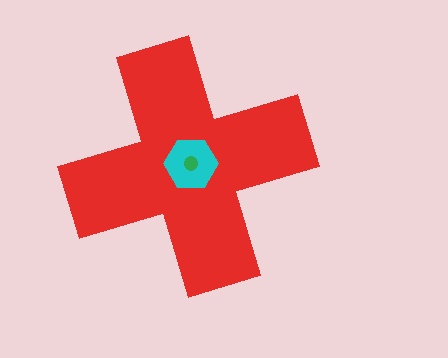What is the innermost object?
The green circle.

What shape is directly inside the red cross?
The cyan hexagon.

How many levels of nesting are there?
3.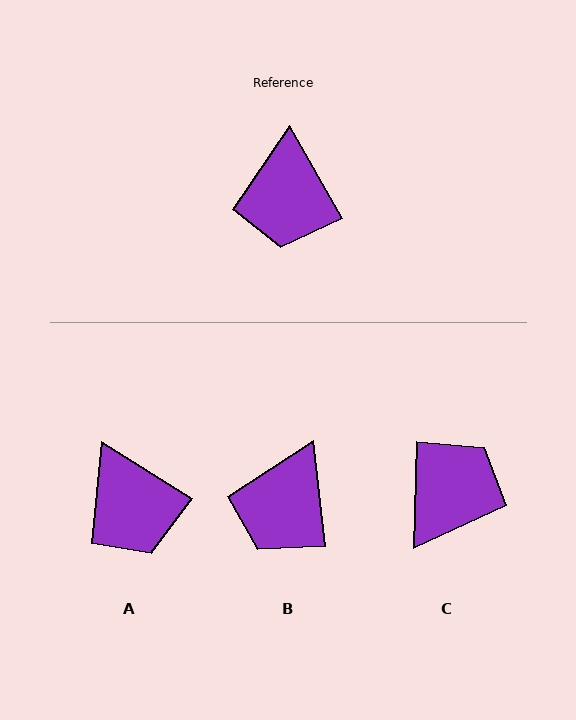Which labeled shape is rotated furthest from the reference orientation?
C, about 149 degrees away.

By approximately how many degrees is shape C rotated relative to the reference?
Approximately 149 degrees counter-clockwise.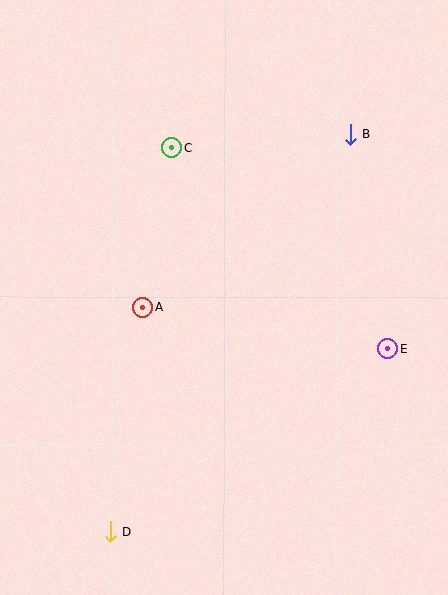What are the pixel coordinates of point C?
Point C is at (172, 148).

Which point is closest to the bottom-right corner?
Point E is closest to the bottom-right corner.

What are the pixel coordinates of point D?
Point D is at (111, 532).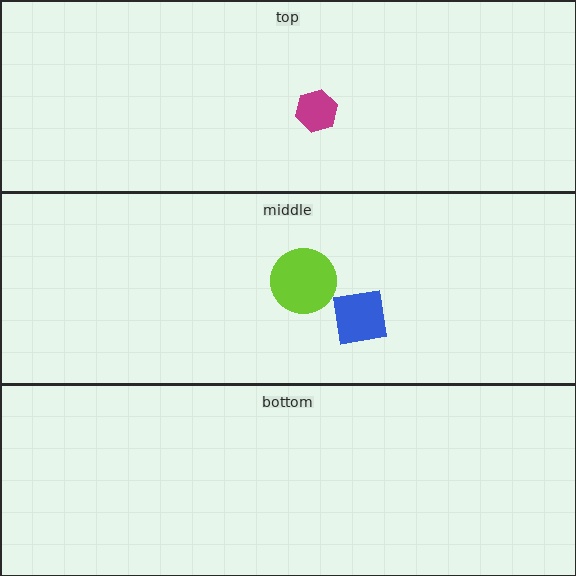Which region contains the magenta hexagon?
The top region.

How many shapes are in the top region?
1.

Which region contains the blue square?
The middle region.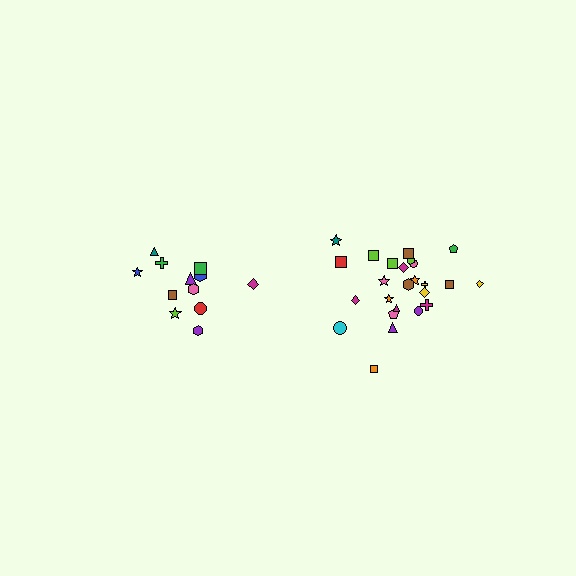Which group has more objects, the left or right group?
The right group.